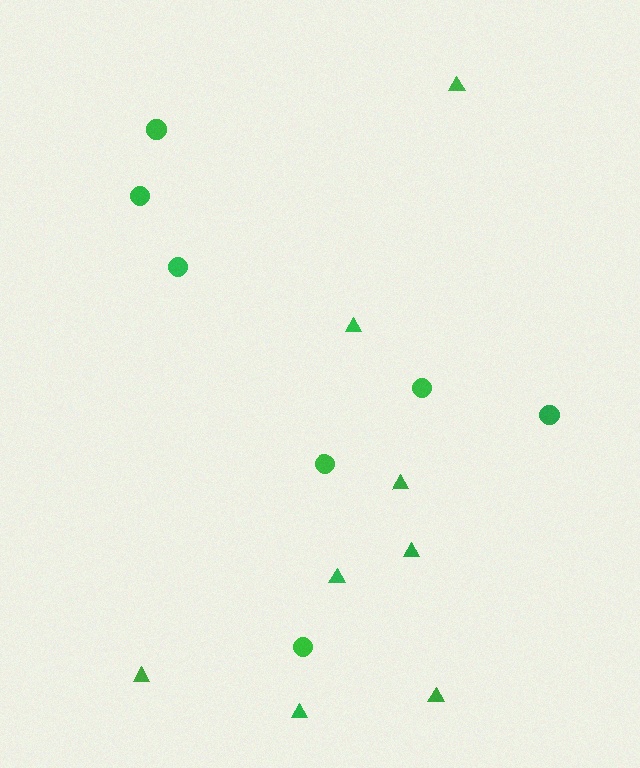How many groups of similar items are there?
There are 2 groups: one group of triangles (8) and one group of circles (7).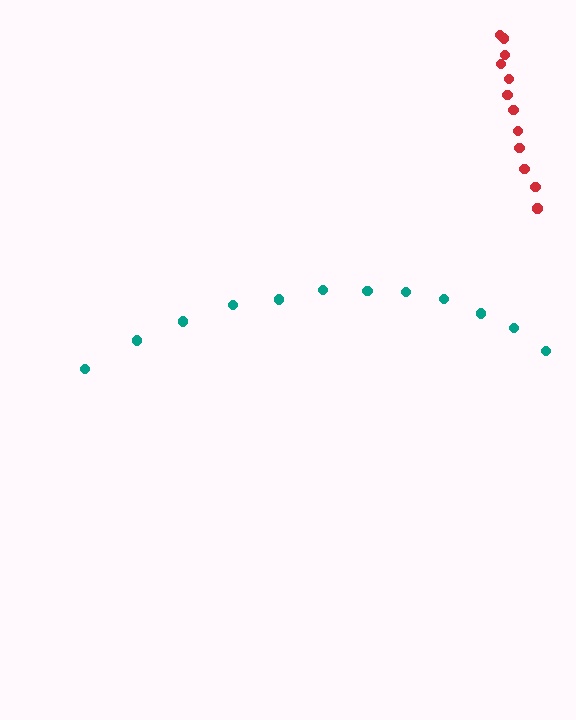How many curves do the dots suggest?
There are 2 distinct paths.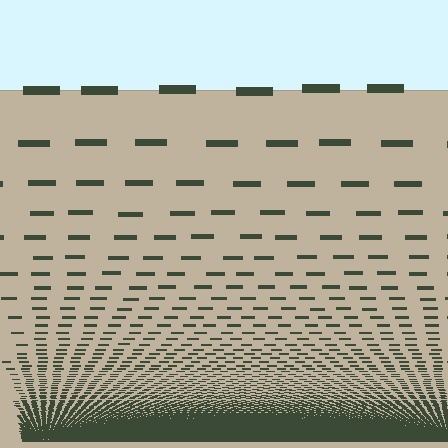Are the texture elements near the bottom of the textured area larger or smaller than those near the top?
Smaller. The gradient is inverted — elements near the bottom are smaller and denser.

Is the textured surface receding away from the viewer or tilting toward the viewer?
The surface appears to tilt toward the viewer. Texture elements get larger and sparser toward the top.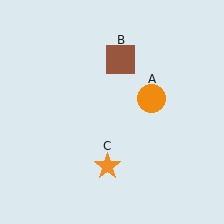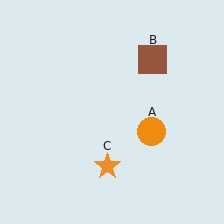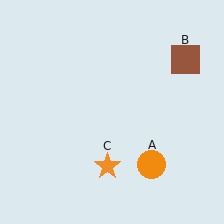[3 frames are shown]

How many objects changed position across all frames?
2 objects changed position: orange circle (object A), brown square (object B).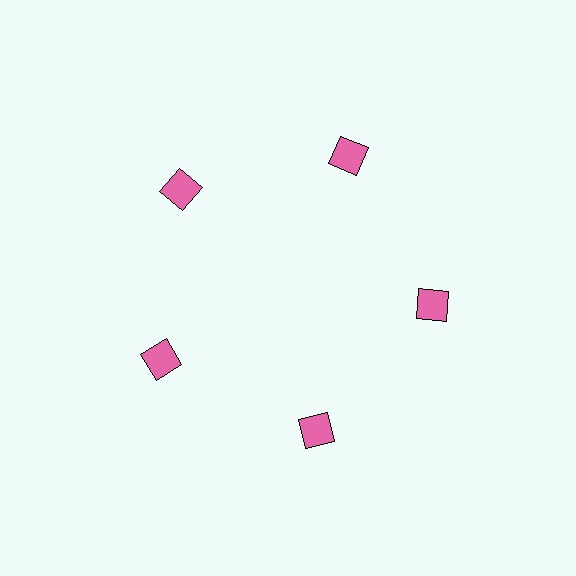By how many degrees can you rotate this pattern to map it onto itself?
The pattern maps onto itself every 72 degrees of rotation.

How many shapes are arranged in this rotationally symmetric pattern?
There are 5 shapes, arranged in 5 groups of 1.